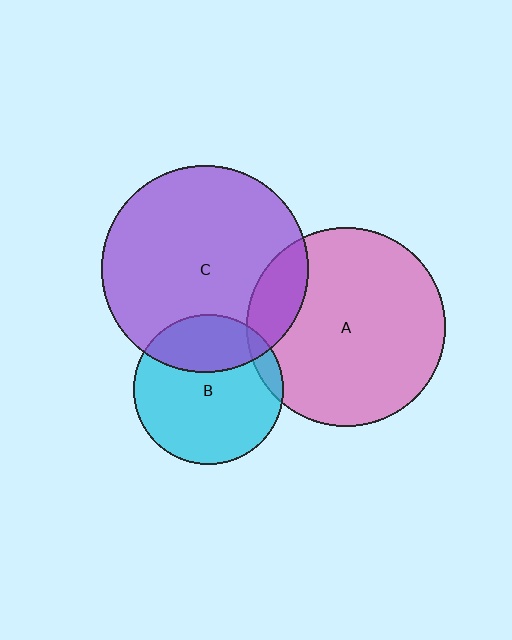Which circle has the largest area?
Circle C (purple).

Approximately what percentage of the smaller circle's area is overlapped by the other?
Approximately 15%.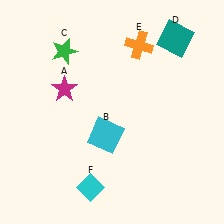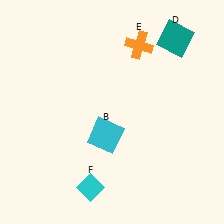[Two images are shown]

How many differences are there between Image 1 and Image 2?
There are 2 differences between the two images.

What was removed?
The magenta star (A), the green star (C) were removed in Image 2.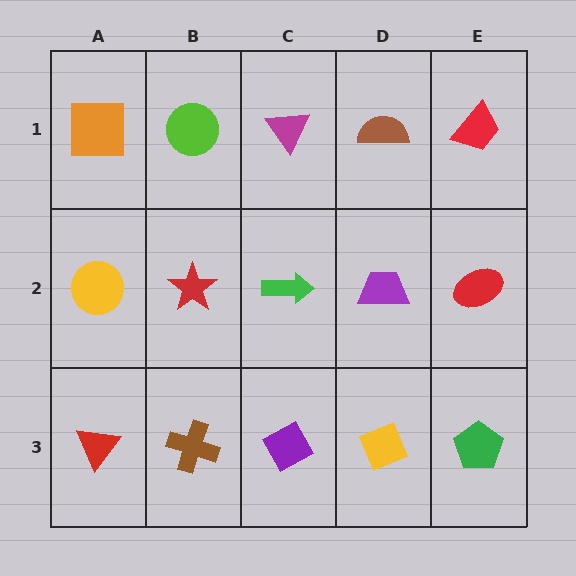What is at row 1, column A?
An orange square.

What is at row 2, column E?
A red ellipse.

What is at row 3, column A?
A red triangle.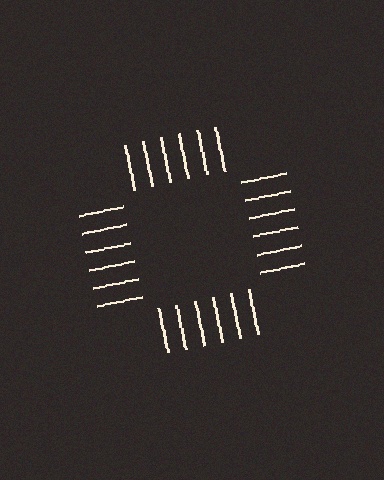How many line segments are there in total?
24 — 6 along each of the 4 edges.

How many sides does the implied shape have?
4 sides — the line-ends trace a square.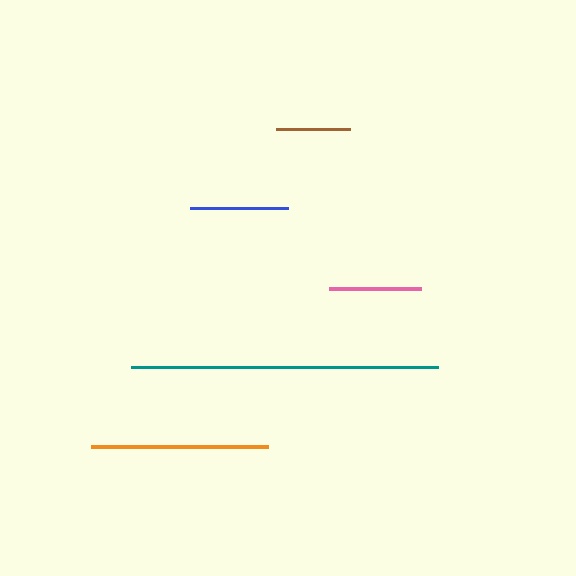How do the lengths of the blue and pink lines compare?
The blue and pink lines are approximately the same length.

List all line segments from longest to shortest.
From longest to shortest: teal, orange, blue, pink, brown.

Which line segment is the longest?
The teal line is the longest at approximately 307 pixels.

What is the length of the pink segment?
The pink segment is approximately 92 pixels long.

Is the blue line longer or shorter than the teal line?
The teal line is longer than the blue line.